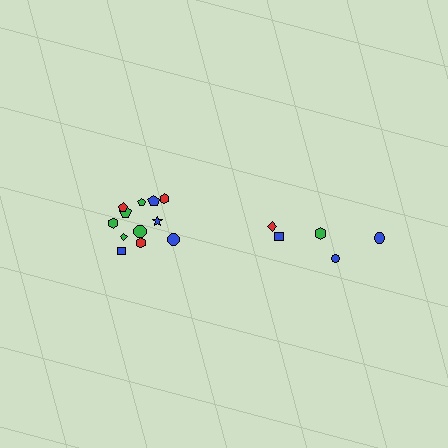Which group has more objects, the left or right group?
The left group.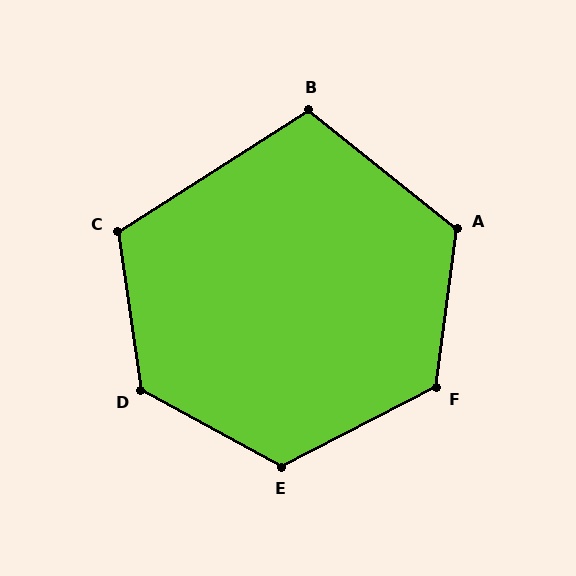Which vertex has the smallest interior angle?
B, at approximately 109 degrees.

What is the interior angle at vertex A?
Approximately 121 degrees (obtuse).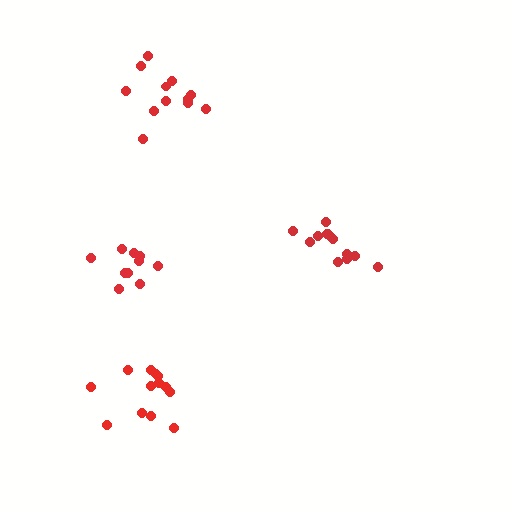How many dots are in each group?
Group 1: 13 dots, Group 2: 13 dots, Group 3: 12 dots, Group 4: 10 dots (48 total).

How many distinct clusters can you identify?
There are 4 distinct clusters.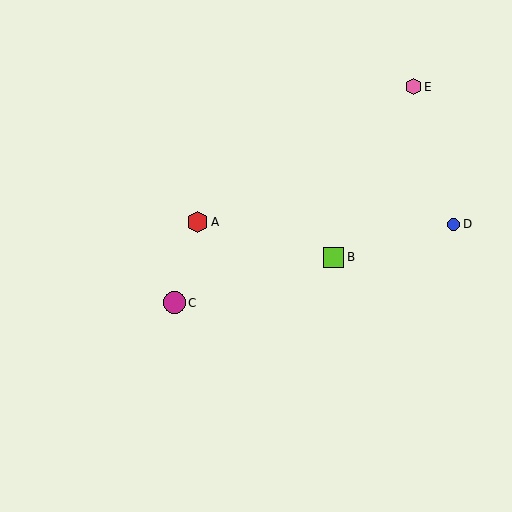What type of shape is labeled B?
Shape B is a lime square.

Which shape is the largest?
The magenta circle (labeled C) is the largest.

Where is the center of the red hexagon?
The center of the red hexagon is at (197, 222).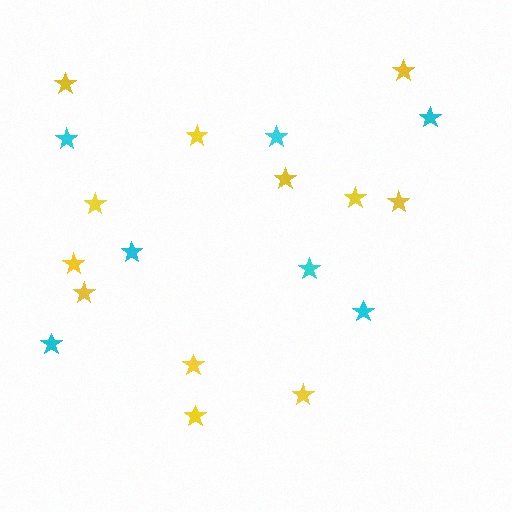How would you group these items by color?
There are 2 groups: one group of cyan stars (7) and one group of yellow stars (12).